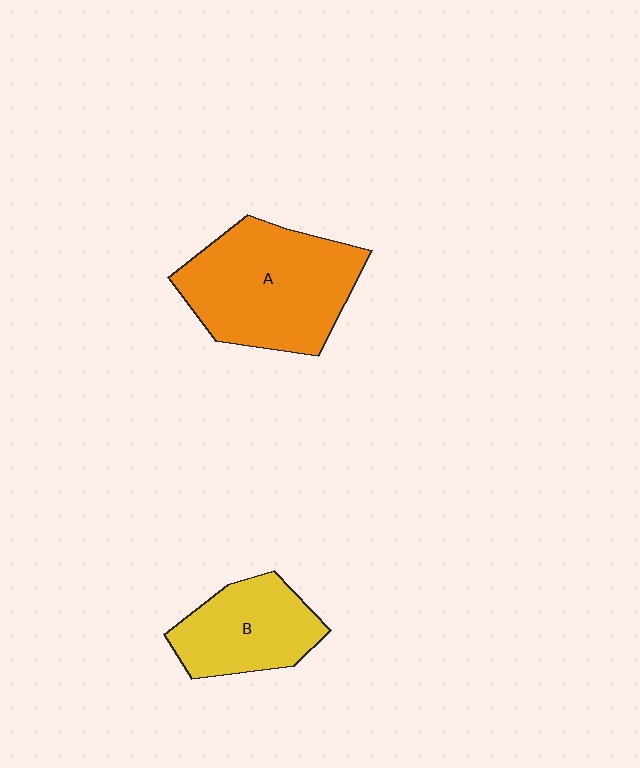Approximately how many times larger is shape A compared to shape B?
Approximately 1.6 times.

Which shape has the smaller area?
Shape B (yellow).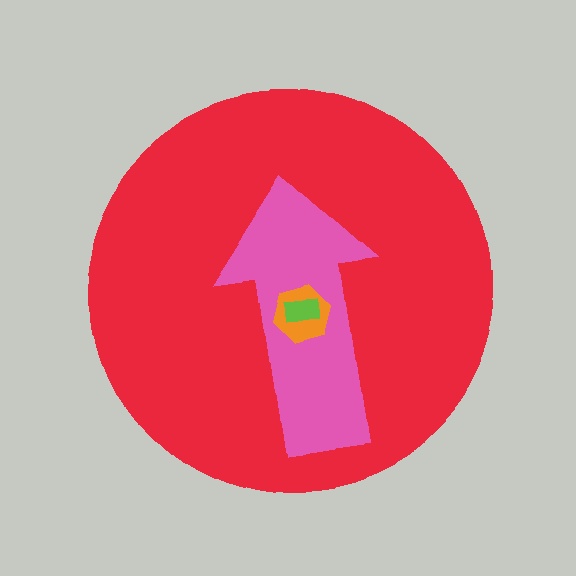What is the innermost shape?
The lime rectangle.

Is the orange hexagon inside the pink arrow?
Yes.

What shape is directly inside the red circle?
The pink arrow.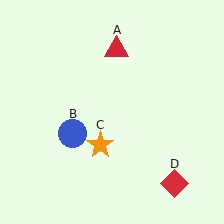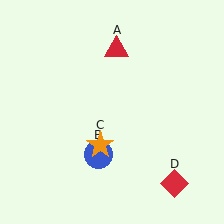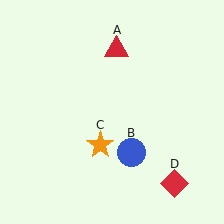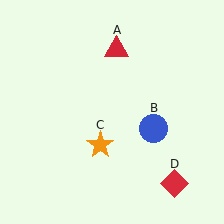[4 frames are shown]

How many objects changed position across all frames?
1 object changed position: blue circle (object B).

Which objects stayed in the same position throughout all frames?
Red triangle (object A) and orange star (object C) and red diamond (object D) remained stationary.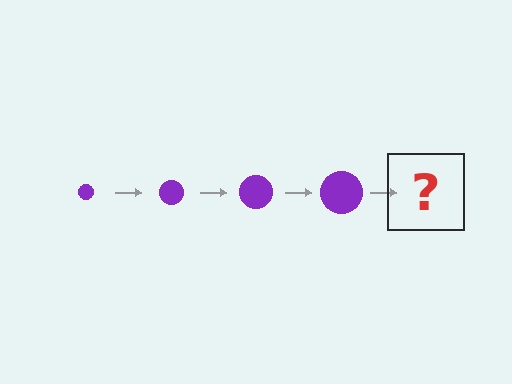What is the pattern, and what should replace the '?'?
The pattern is that the circle gets progressively larger each step. The '?' should be a purple circle, larger than the previous one.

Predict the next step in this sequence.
The next step is a purple circle, larger than the previous one.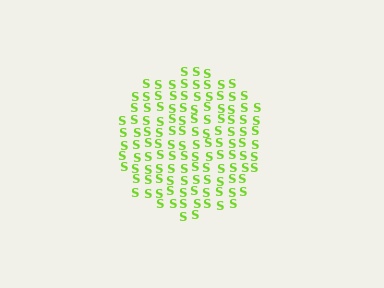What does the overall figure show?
The overall figure shows a circle.